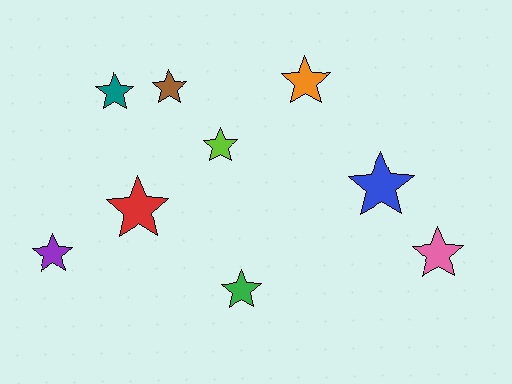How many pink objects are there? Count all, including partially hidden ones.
There is 1 pink object.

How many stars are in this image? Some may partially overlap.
There are 9 stars.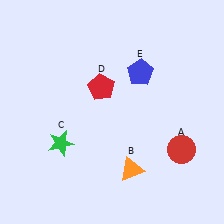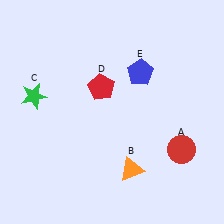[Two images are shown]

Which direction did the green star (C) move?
The green star (C) moved up.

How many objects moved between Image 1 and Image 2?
1 object moved between the two images.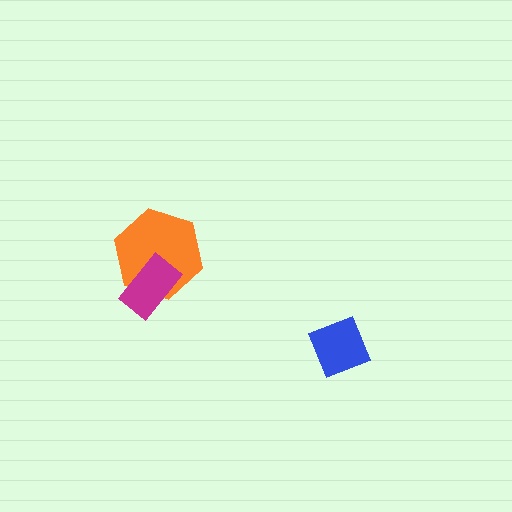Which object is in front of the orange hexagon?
The magenta rectangle is in front of the orange hexagon.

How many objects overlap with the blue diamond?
0 objects overlap with the blue diamond.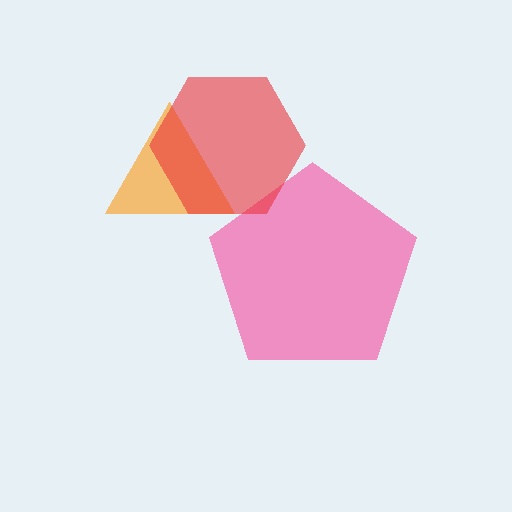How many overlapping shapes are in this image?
There are 3 overlapping shapes in the image.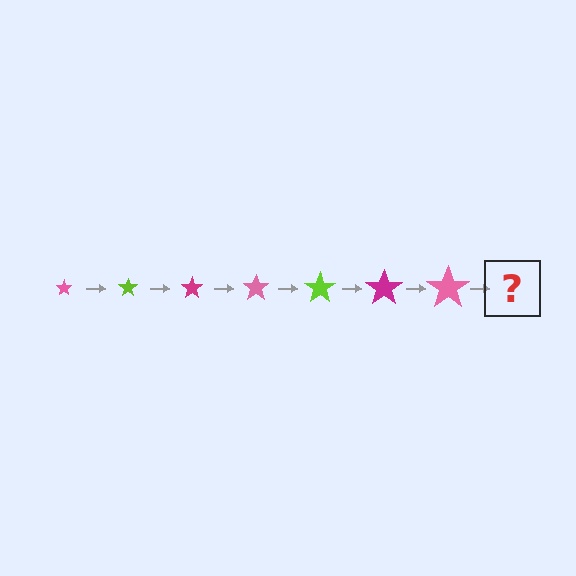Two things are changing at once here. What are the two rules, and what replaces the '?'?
The two rules are that the star grows larger each step and the color cycles through pink, lime, and magenta. The '?' should be a lime star, larger than the previous one.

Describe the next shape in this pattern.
It should be a lime star, larger than the previous one.